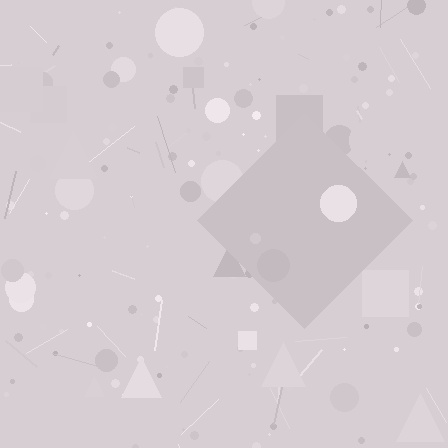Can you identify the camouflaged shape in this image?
The camouflaged shape is a diamond.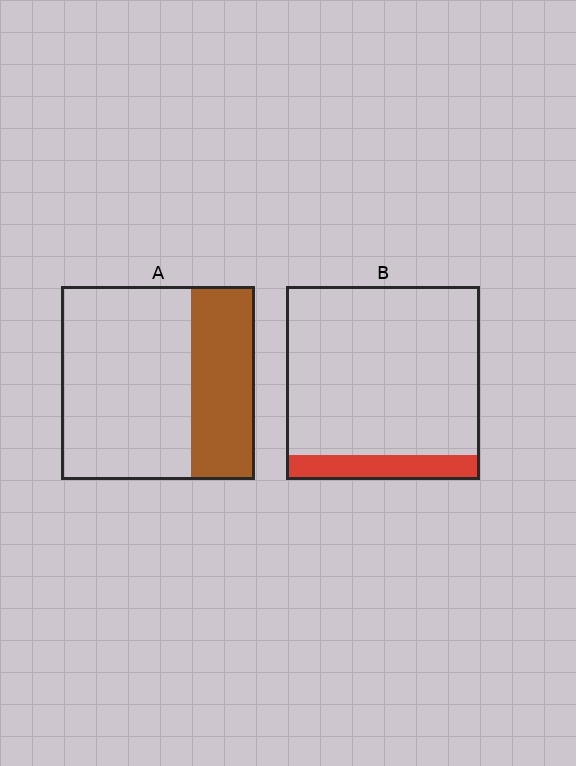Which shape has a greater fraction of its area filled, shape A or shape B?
Shape A.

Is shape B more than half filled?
No.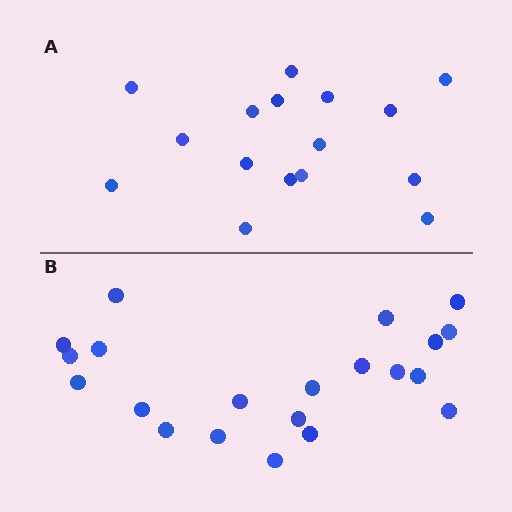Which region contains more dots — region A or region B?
Region B (the bottom region) has more dots.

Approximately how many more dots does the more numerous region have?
Region B has about 5 more dots than region A.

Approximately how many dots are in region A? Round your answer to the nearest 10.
About 20 dots. (The exact count is 16, which rounds to 20.)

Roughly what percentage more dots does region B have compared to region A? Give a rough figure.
About 30% more.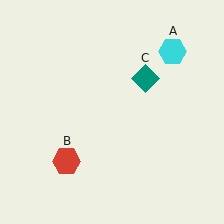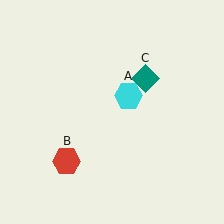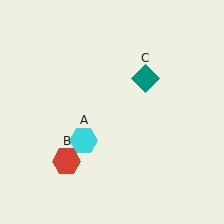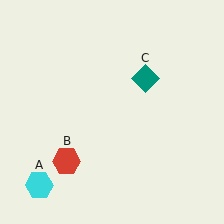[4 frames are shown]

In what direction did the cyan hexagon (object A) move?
The cyan hexagon (object A) moved down and to the left.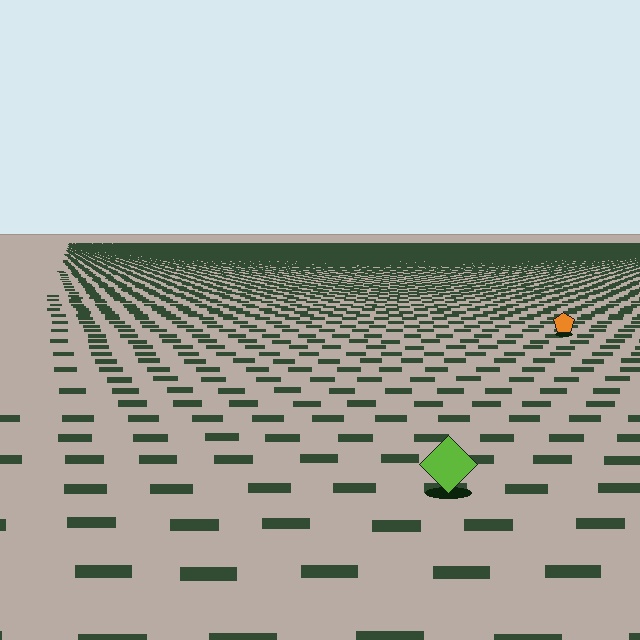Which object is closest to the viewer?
The lime diamond is closest. The texture marks near it are larger and more spread out.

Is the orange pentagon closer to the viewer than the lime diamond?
No. The lime diamond is closer — you can tell from the texture gradient: the ground texture is coarser near it.